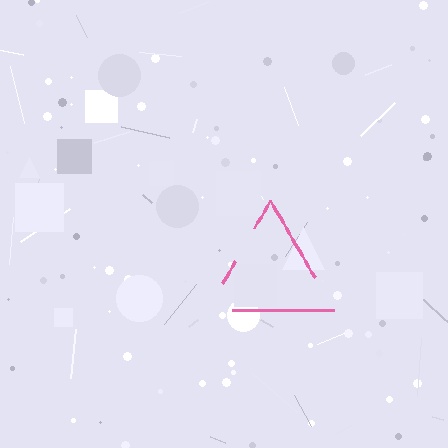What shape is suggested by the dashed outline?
The dashed outline suggests a triangle.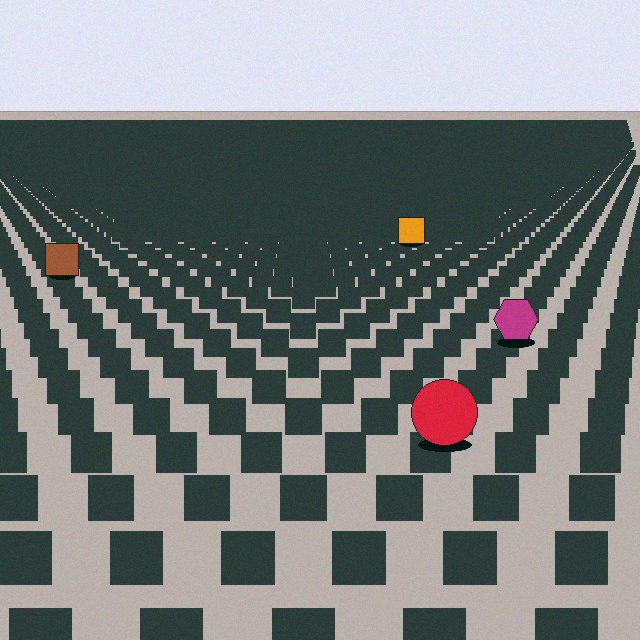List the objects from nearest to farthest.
From nearest to farthest: the red circle, the magenta hexagon, the brown square, the orange square.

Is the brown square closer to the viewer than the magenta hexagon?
No. The magenta hexagon is closer — you can tell from the texture gradient: the ground texture is coarser near it.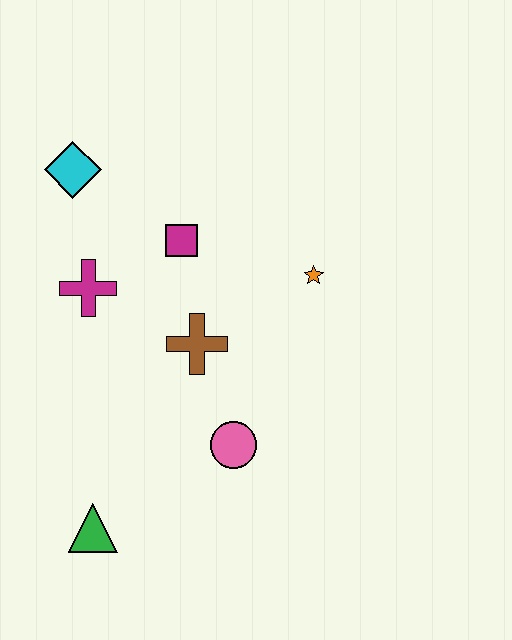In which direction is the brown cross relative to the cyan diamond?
The brown cross is below the cyan diamond.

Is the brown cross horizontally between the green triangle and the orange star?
Yes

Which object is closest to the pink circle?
The brown cross is closest to the pink circle.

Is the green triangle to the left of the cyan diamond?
No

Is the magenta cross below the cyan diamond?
Yes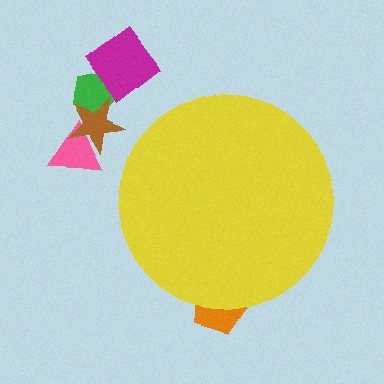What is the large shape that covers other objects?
A yellow circle.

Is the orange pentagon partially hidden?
Yes, the orange pentagon is partially hidden behind the yellow circle.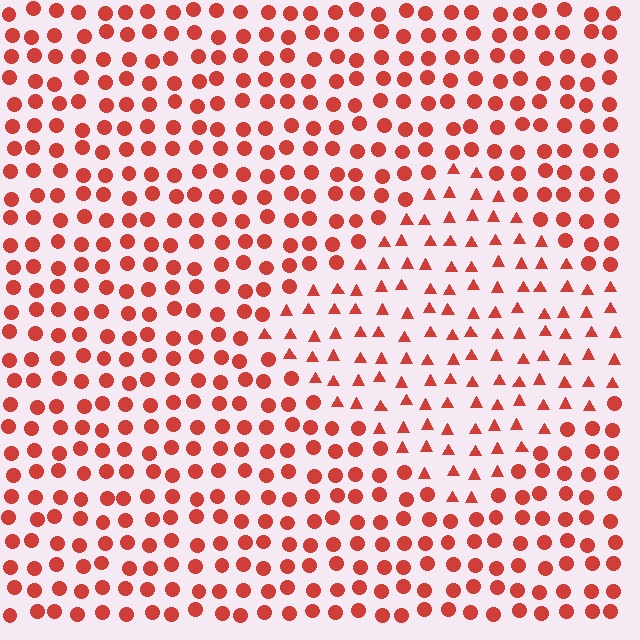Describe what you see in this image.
The image is filled with small red elements arranged in a uniform grid. A diamond-shaped region contains triangles, while the surrounding area contains circles. The boundary is defined purely by the change in element shape.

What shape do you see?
I see a diamond.